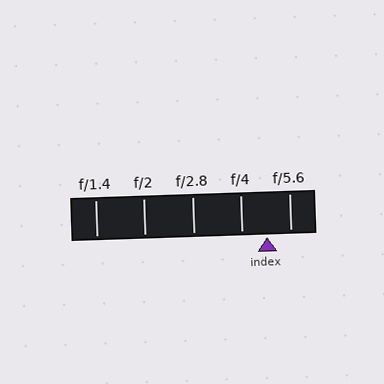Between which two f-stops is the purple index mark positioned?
The index mark is between f/4 and f/5.6.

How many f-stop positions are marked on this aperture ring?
There are 5 f-stop positions marked.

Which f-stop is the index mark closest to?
The index mark is closest to f/5.6.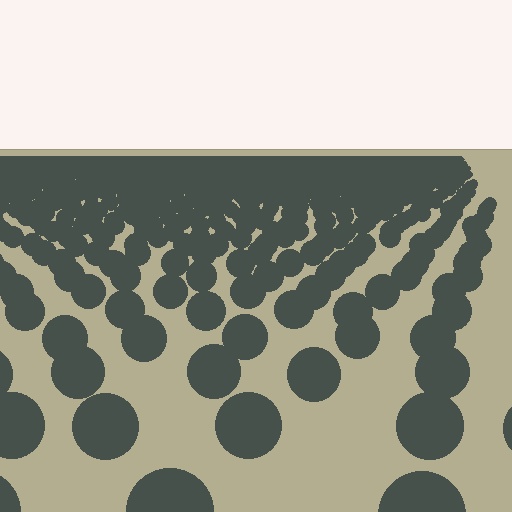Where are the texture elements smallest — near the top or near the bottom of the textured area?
Near the top.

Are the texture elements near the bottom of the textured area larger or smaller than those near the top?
Larger. Near the bottom, elements are closer to the viewer and appear at a bigger on-screen size.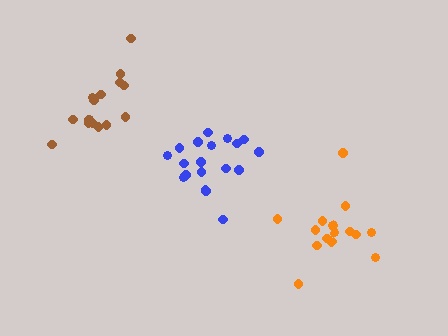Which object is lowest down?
The orange cluster is bottommost.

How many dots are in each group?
Group 1: 19 dots, Group 2: 16 dots, Group 3: 16 dots (51 total).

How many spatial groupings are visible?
There are 3 spatial groupings.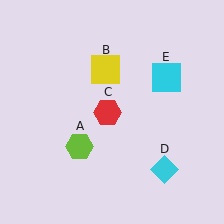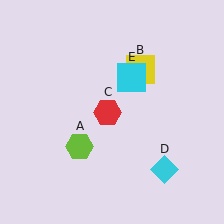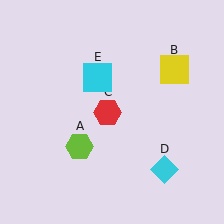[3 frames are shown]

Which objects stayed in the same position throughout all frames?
Lime hexagon (object A) and red hexagon (object C) and cyan diamond (object D) remained stationary.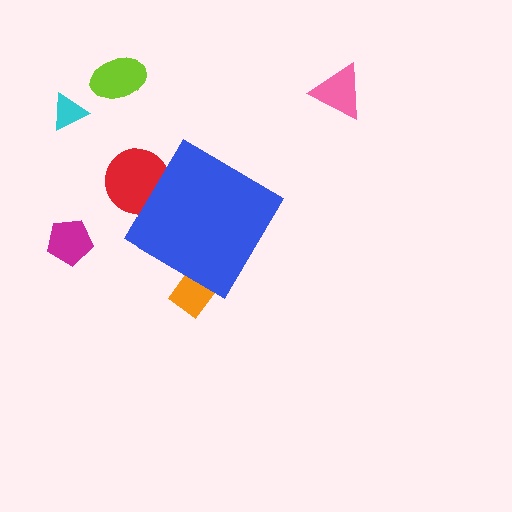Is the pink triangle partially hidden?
No, the pink triangle is fully visible.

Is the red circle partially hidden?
Yes, the red circle is partially hidden behind the blue diamond.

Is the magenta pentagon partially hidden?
No, the magenta pentagon is fully visible.